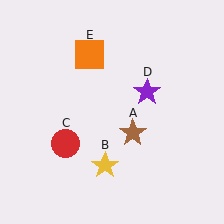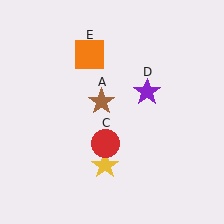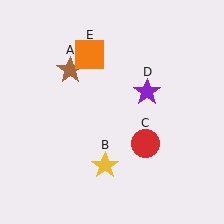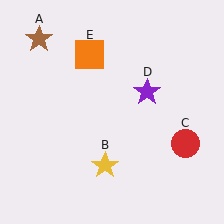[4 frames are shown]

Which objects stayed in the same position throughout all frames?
Yellow star (object B) and purple star (object D) and orange square (object E) remained stationary.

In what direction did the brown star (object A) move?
The brown star (object A) moved up and to the left.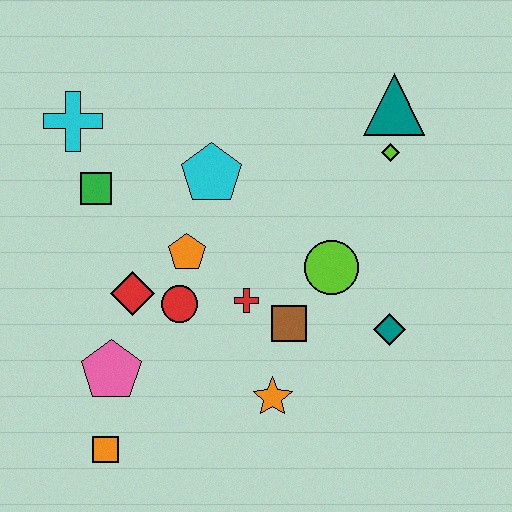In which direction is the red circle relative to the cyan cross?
The red circle is below the cyan cross.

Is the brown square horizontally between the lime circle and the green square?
Yes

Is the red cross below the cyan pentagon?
Yes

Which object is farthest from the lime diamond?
The orange square is farthest from the lime diamond.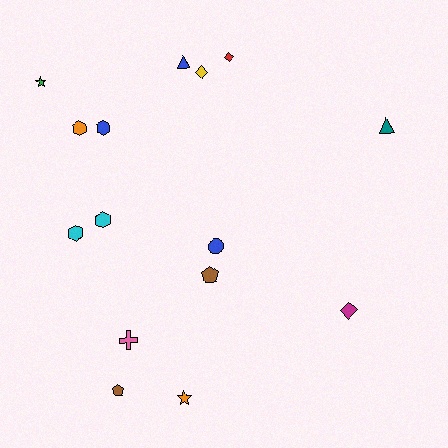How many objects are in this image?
There are 15 objects.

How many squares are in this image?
There are no squares.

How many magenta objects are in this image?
There is 1 magenta object.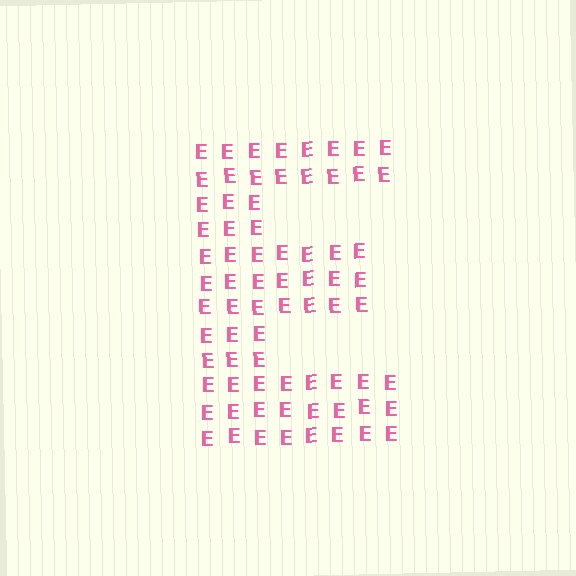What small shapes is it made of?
It is made of small letter E's.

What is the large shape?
The large shape is the letter E.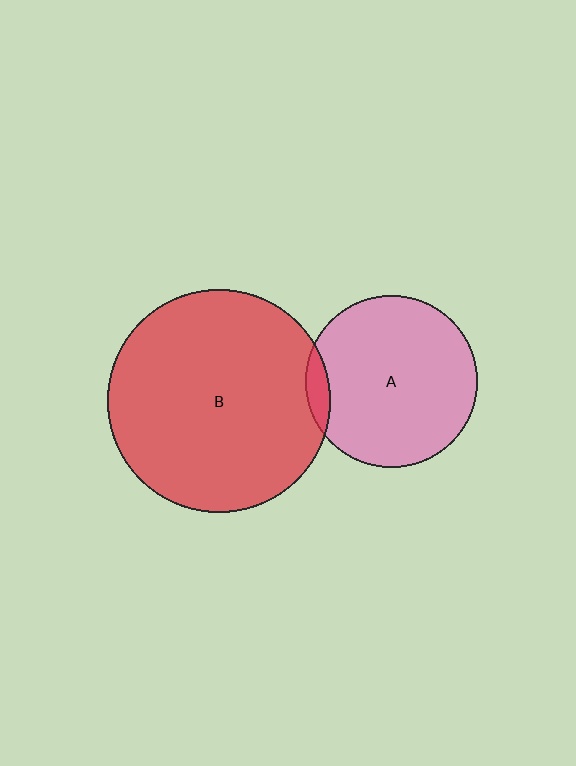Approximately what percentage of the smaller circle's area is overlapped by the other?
Approximately 5%.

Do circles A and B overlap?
Yes.